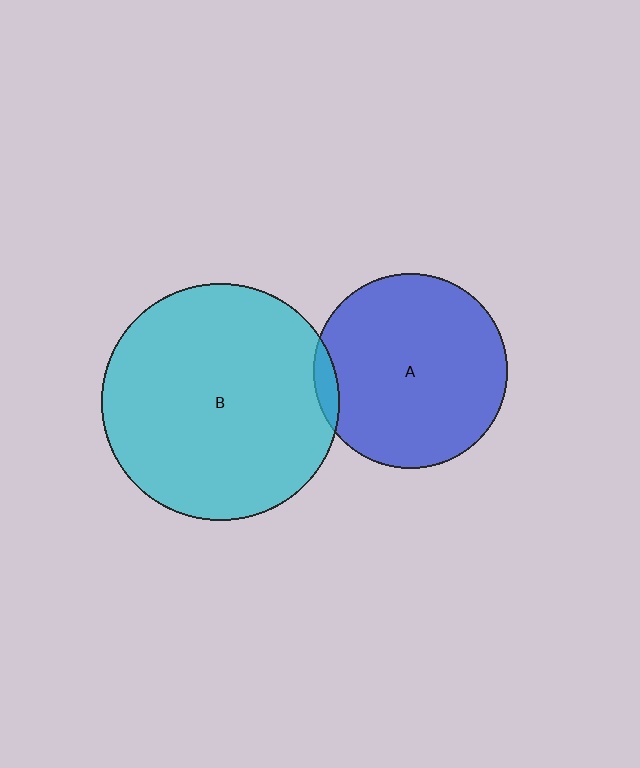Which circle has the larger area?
Circle B (cyan).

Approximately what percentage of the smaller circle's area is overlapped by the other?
Approximately 5%.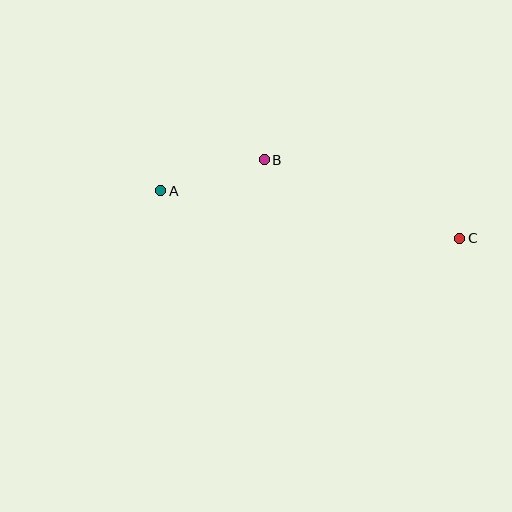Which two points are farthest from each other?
Points A and C are farthest from each other.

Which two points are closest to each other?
Points A and B are closest to each other.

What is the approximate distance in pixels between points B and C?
The distance between B and C is approximately 211 pixels.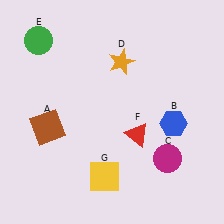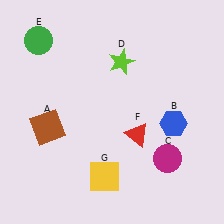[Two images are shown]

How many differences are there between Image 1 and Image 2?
There is 1 difference between the two images.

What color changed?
The star (D) changed from orange in Image 1 to lime in Image 2.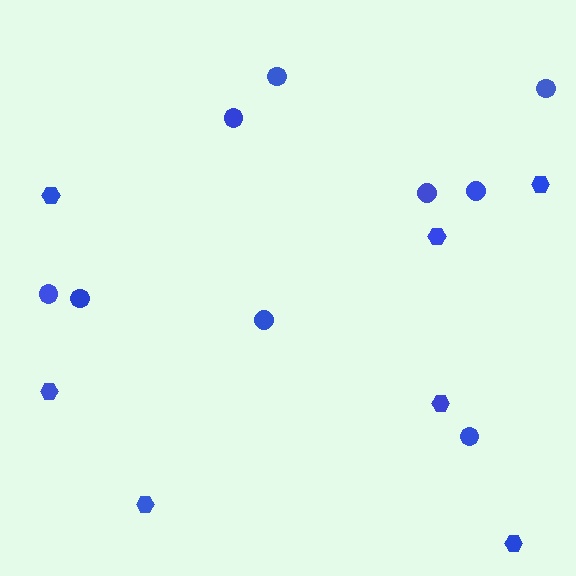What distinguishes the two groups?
There are 2 groups: one group of circles (9) and one group of hexagons (7).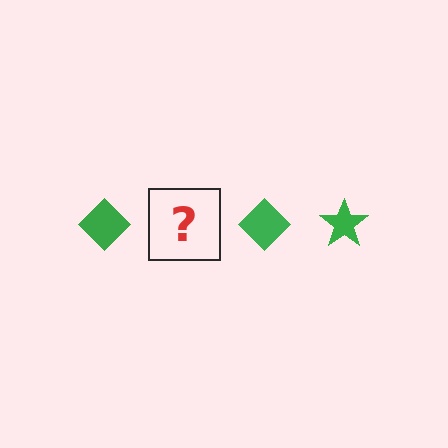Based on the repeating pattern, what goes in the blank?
The blank should be a green star.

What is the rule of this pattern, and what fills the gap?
The rule is that the pattern cycles through diamond, star shapes in green. The gap should be filled with a green star.